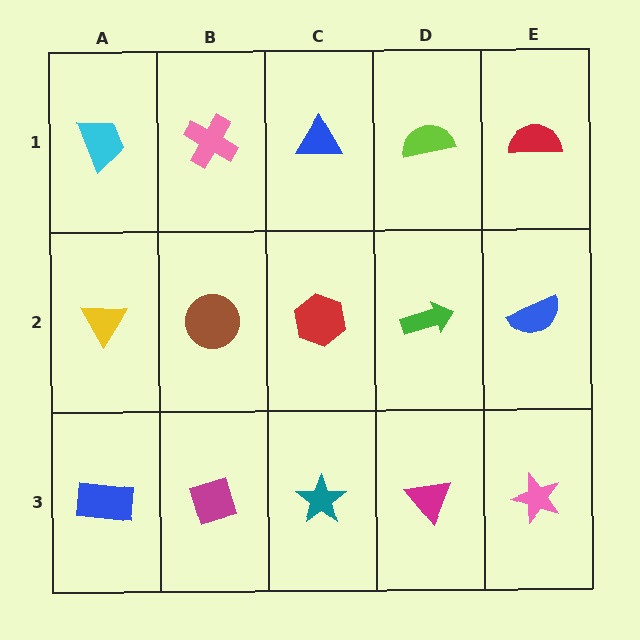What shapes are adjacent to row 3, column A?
A yellow triangle (row 2, column A), a magenta diamond (row 3, column B).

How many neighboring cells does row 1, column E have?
2.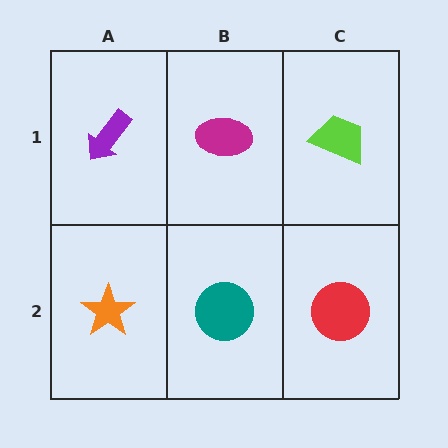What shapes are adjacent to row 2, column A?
A purple arrow (row 1, column A), a teal circle (row 2, column B).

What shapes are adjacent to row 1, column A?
An orange star (row 2, column A), a magenta ellipse (row 1, column B).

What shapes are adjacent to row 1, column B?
A teal circle (row 2, column B), a purple arrow (row 1, column A), a lime trapezoid (row 1, column C).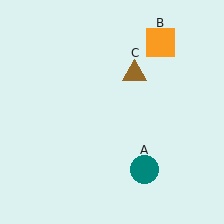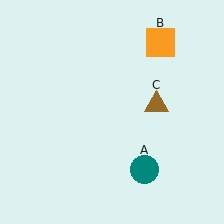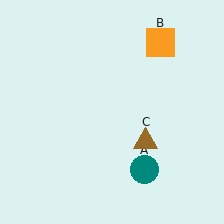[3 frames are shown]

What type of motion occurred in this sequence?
The brown triangle (object C) rotated clockwise around the center of the scene.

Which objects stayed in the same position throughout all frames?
Teal circle (object A) and orange square (object B) remained stationary.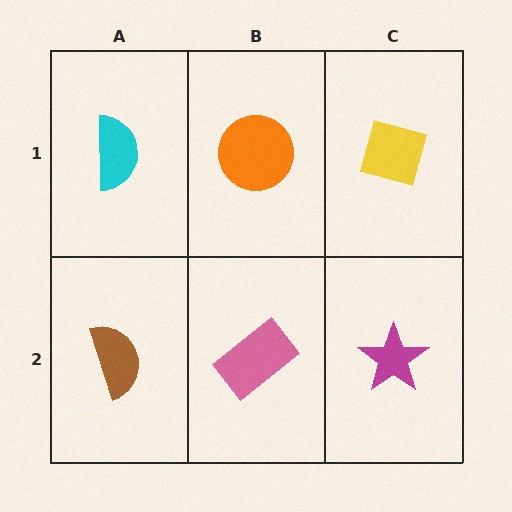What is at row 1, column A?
A cyan semicircle.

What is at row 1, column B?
An orange circle.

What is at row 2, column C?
A magenta star.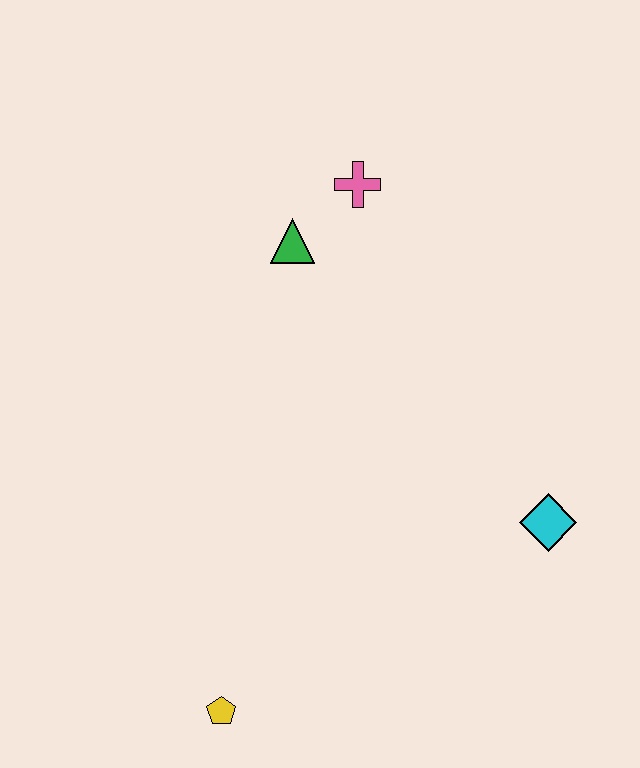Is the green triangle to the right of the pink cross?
No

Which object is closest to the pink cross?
The green triangle is closest to the pink cross.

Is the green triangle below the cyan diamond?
No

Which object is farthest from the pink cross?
The yellow pentagon is farthest from the pink cross.